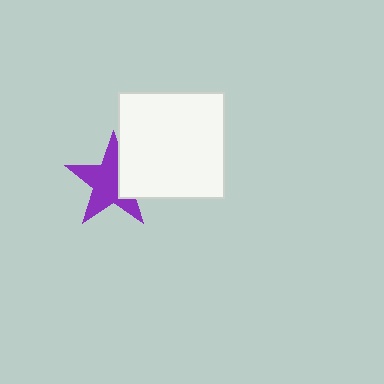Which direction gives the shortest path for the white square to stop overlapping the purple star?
Moving right gives the shortest separation.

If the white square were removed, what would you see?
You would see the complete purple star.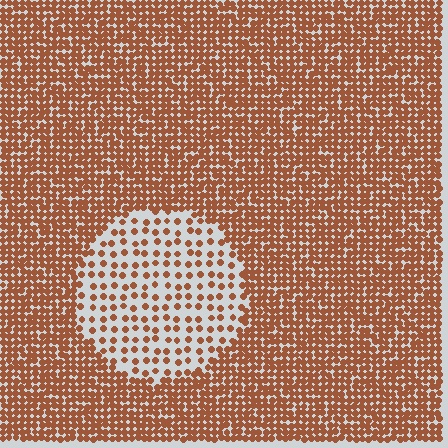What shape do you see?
I see a circle.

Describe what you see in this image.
The image contains small brown elements arranged at two different densities. A circle-shaped region is visible where the elements are less densely packed than the surrounding area.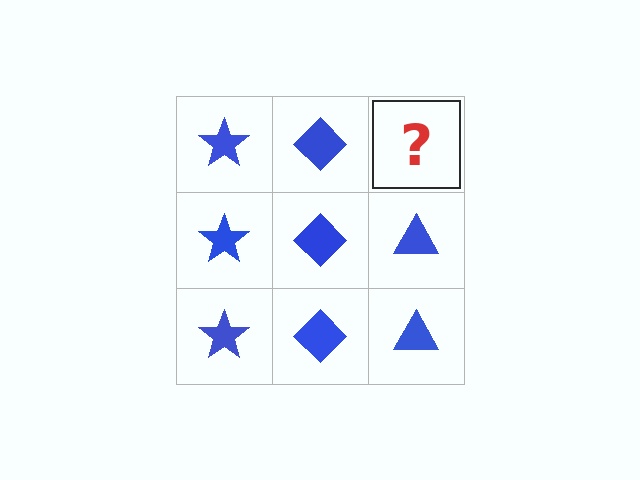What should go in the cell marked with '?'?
The missing cell should contain a blue triangle.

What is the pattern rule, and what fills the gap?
The rule is that each column has a consistent shape. The gap should be filled with a blue triangle.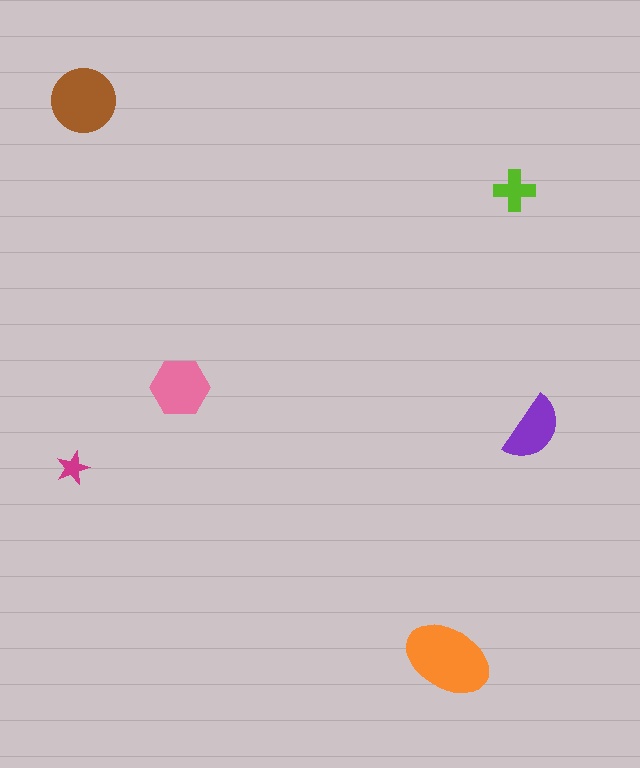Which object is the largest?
The orange ellipse.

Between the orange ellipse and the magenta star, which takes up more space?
The orange ellipse.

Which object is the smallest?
The magenta star.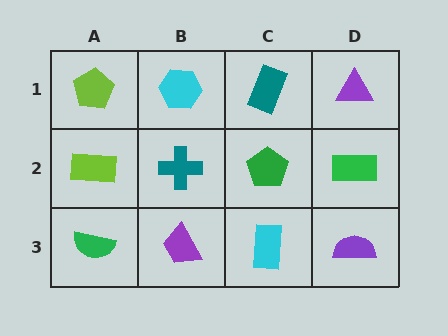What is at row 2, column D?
A green rectangle.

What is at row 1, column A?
A lime pentagon.